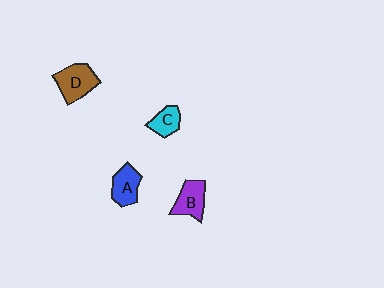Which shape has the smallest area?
Shape C (cyan).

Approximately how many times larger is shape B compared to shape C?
Approximately 1.3 times.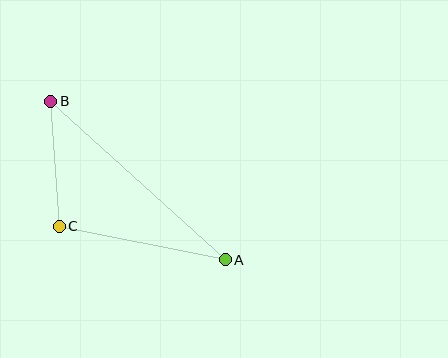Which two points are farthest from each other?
Points A and B are farthest from each other.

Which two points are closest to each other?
Points B and C are closest to each other.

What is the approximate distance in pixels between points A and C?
The distance between A and C is approximately 170 pixels.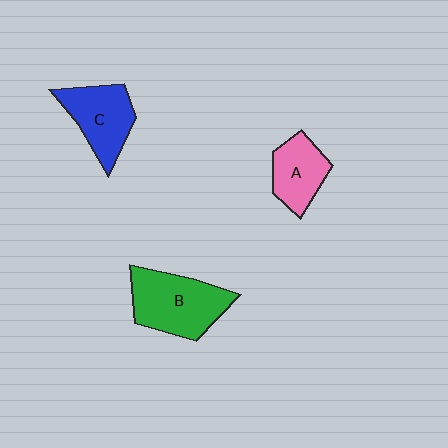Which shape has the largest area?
Shape B (green).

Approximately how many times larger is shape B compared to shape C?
Approximately 1.3 times.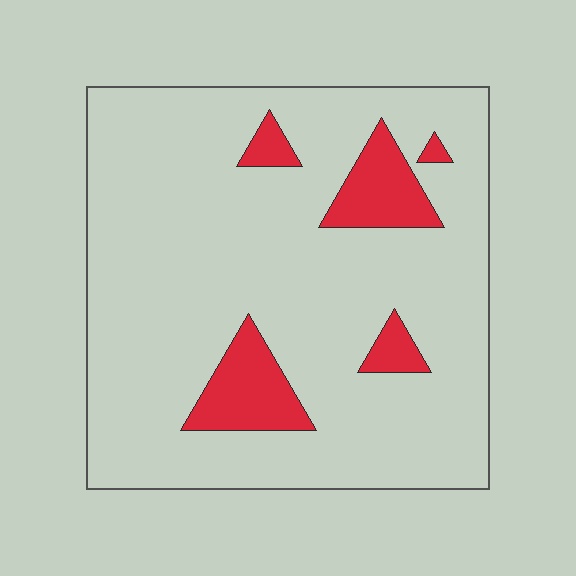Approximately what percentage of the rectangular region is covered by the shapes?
Approximately 10%.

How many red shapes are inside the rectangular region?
5.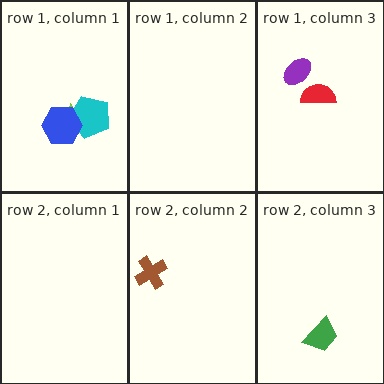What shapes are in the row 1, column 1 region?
The lime star, the cyan pentagon, the blue hexagon.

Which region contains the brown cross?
The row 2, column 2 region.